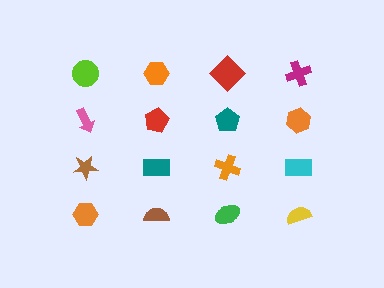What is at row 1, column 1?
A lime circle.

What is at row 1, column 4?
A magenta cross.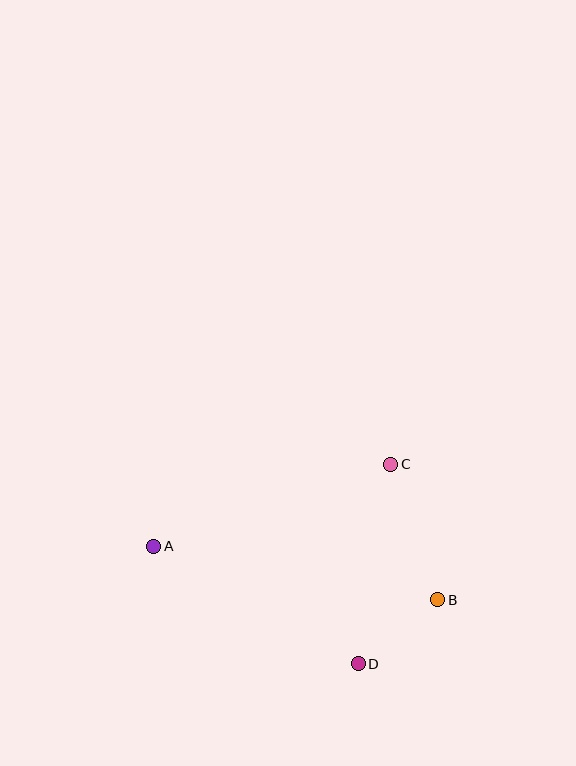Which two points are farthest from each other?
Points A and B are farthest from each other.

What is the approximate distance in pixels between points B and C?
The distance between B and C is approximately 144 pixels.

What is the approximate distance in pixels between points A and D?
The distance between A and D is approximately 236 pixels.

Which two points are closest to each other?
Points B and D are closest to each other.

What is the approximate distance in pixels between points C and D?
The distance between C and D is approximately 202 pixels.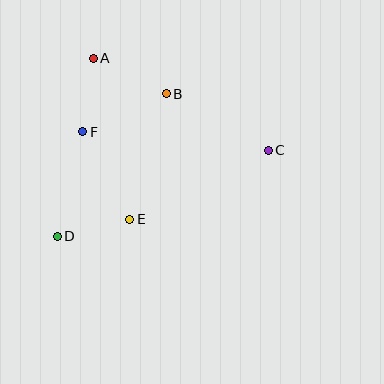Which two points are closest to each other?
Points A and F are closest to each other.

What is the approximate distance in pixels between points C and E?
The distance between C and E is approximately 155 pixels.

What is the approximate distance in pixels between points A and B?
The distance between A and B is approximately 81 pixels.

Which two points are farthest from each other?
Points C and D are farthest from each other.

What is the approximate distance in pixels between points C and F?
The distance between C and F is approximately 186 pixels.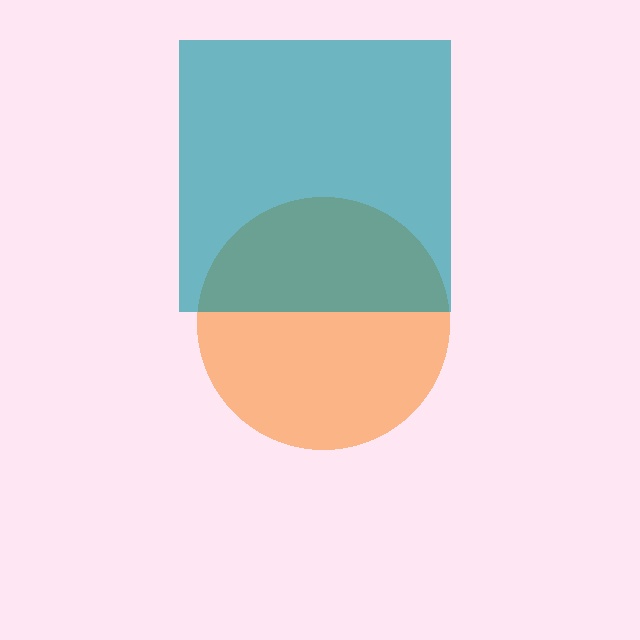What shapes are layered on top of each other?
The layered shapes are: an orange circle, a teal square.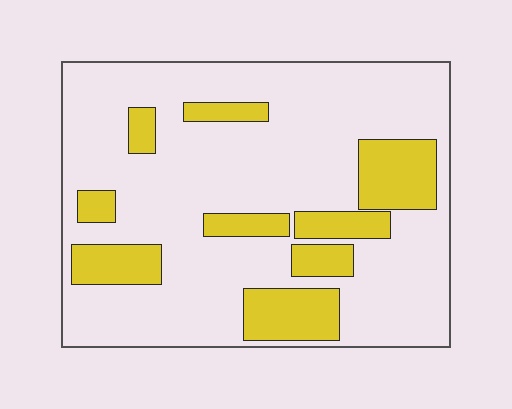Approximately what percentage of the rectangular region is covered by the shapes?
Approximately 25%.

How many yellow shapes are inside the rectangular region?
9.